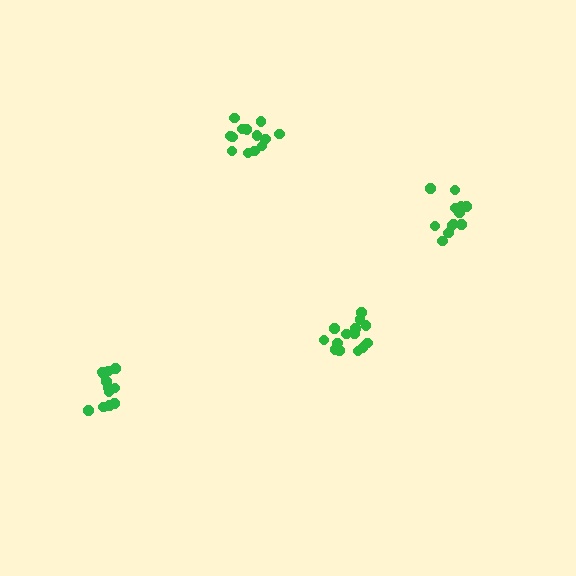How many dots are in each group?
Group 1: 14 dots, Group 2: 13 dots, Group 3: 12 dots, Group 4: 12 dots (51 total).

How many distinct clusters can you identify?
There are 4 distinct clusters.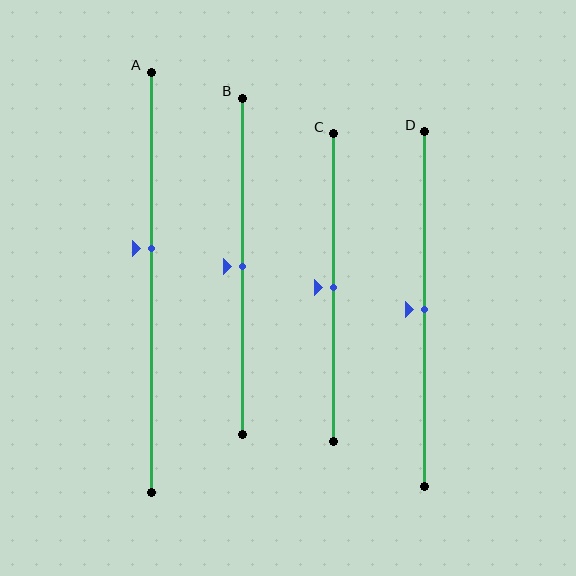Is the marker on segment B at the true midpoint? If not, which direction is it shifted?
Yes, the marker on segment B is at the true midpoint.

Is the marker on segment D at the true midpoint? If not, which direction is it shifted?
Yes, the marker on segment D is at the true midpoint.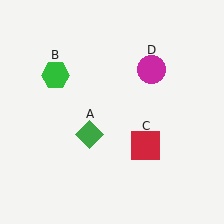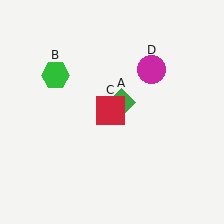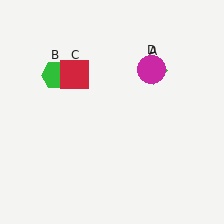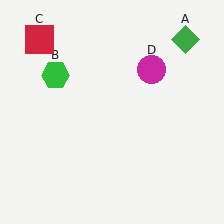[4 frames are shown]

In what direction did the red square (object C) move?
The red square (object C) moved up and to the left.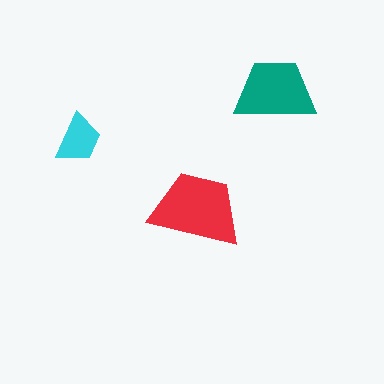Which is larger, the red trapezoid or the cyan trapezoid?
The red one.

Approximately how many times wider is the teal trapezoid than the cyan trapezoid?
About 1.5 times wider.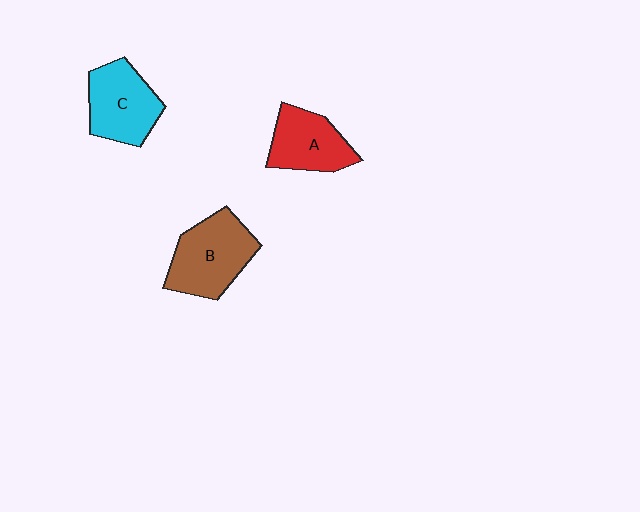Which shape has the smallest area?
Shape A (red).